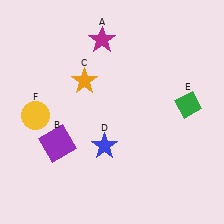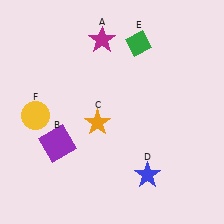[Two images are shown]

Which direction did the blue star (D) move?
The blue star (D) moved right.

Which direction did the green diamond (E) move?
The green diamond (E) moved up.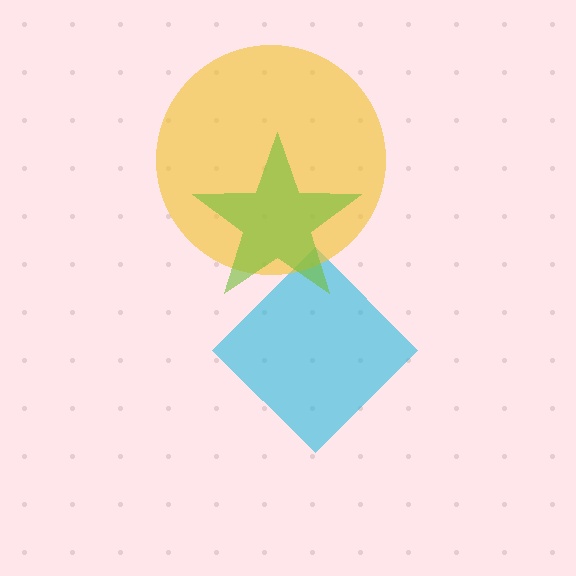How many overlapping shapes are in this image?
There are 3 overlapping shapes in the image.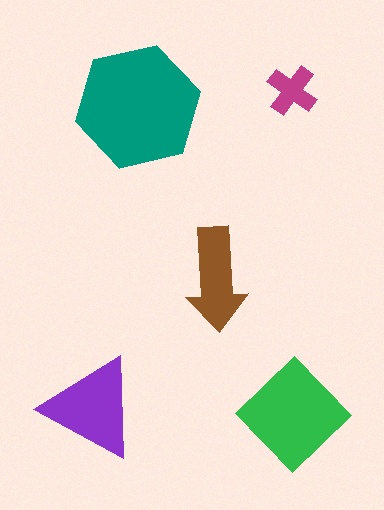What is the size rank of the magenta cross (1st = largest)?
5th.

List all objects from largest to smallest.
The teal hexagon, the green diamond, the purple triangle, the brown arrow, the magenta cross.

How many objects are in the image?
There are 5 objects in the image.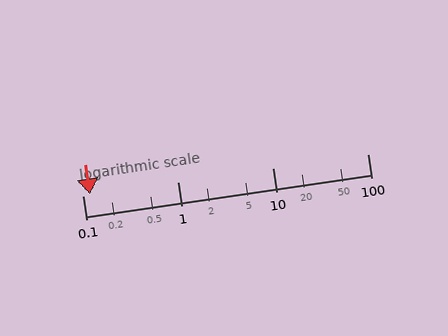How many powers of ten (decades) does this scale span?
The scale spans 3 decades, from 0.1 to 100.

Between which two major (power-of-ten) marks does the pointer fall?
The pointer is between 0.1 and 1.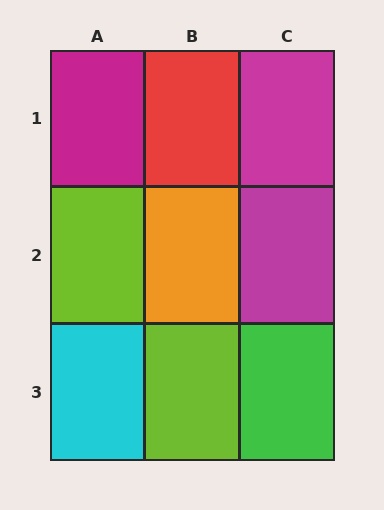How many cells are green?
1 cell is green.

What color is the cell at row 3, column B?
Lime.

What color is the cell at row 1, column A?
Magenta.